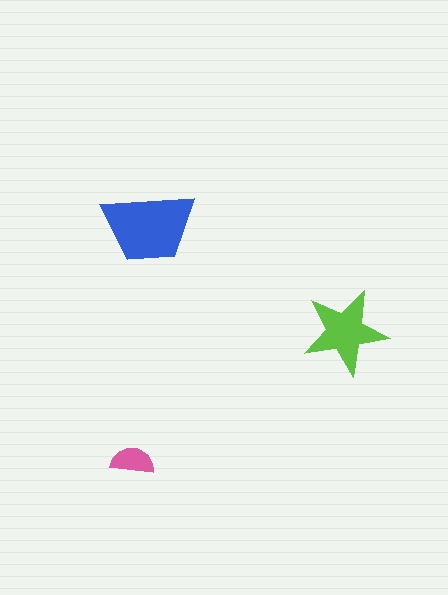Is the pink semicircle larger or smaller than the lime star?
Smaller.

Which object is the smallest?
The pink semicircle.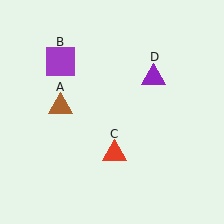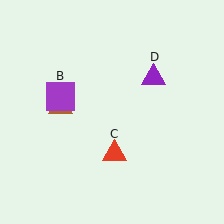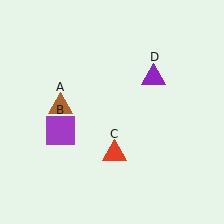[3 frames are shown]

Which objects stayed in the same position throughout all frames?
Brown triangle (object A) and red triangle (object C) and purple triangle (object D) remained stationary.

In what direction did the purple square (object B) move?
The purple square (object B) moved down.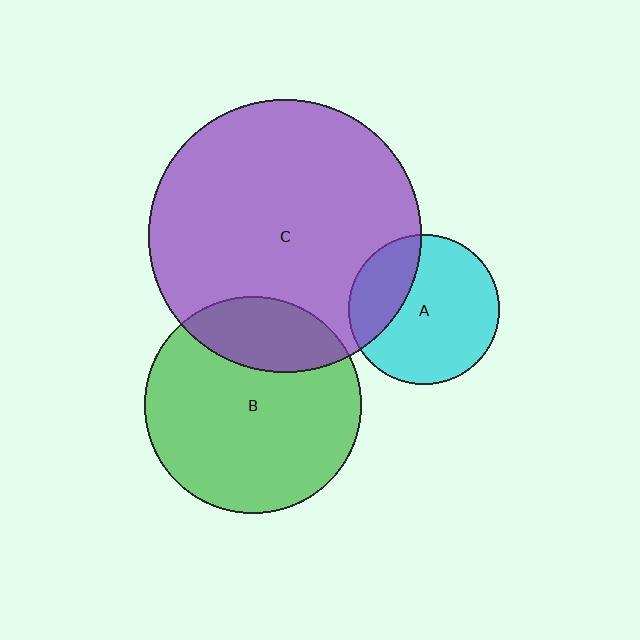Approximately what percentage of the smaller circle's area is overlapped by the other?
Approximately 30%.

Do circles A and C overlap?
Yes.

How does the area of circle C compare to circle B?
Approximately 1.6 times.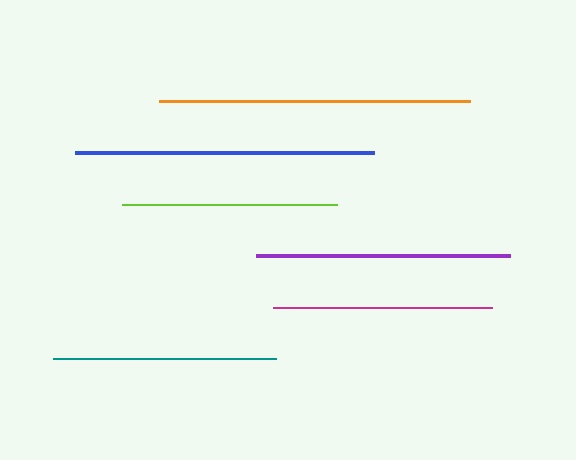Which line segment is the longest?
The orange line is the longest at approximately 311 pixels.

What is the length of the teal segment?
The teal segment is approximately 223 pixels long.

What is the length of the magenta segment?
The magenta segment is approximately 219 pixels long.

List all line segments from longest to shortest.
From longest to shortest: orange, blue, purple, teal, magenta, lime.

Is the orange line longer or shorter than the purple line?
The orange line is longer than the purple line.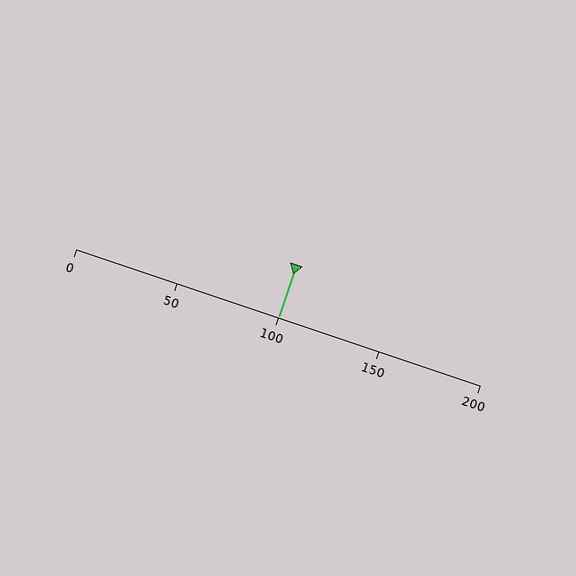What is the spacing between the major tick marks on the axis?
The major ticks are spaced 50 apart.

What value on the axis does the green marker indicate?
The marker indicates approximately 100.